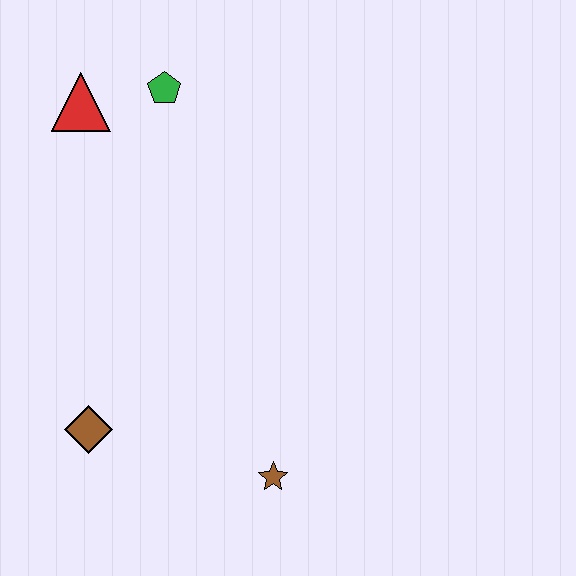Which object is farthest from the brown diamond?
The green pentagon is farthest from the brown diamond.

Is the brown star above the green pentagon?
No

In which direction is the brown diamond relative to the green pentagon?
The brown diamond is below the green pentagon.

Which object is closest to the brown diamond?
The brown star is closest to the brown diamond.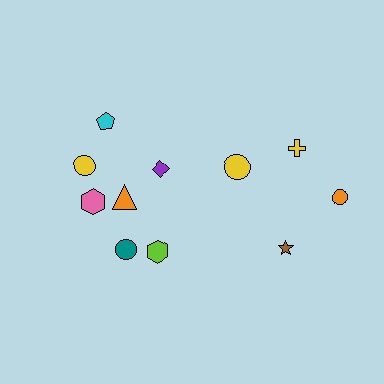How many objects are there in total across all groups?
There are 11 objects.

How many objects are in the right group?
There are 4 objects.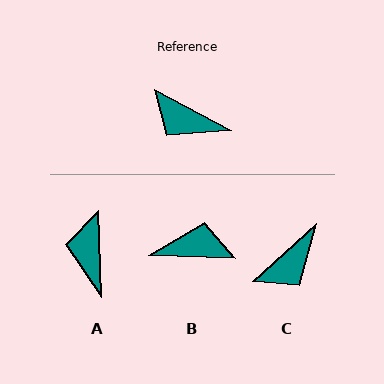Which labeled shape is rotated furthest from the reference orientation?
B, about 153 degrees away.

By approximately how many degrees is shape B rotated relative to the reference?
Approximately 153 degrees clockwise.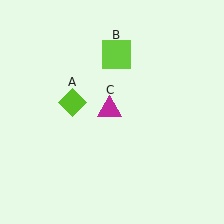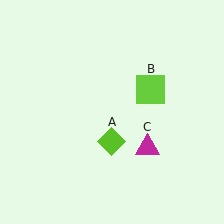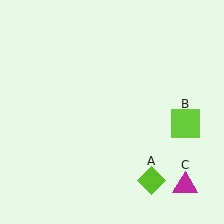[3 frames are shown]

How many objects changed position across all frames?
3 objects changed position: lime diamond (object A), lime square (object B), magenta triangle (object C).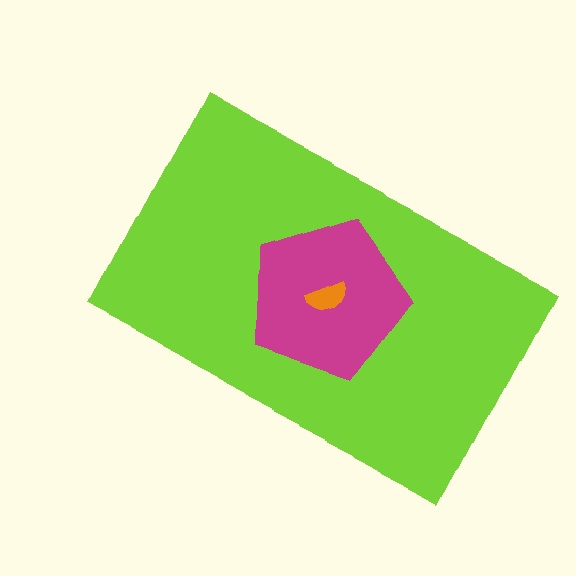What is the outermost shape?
The lime rectangle.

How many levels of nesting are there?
3.